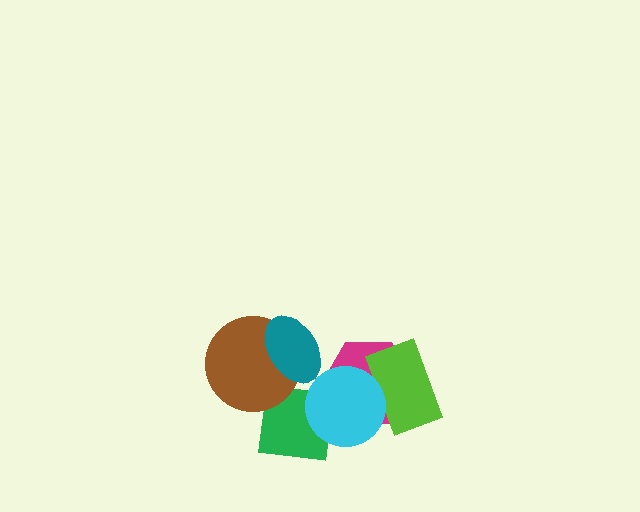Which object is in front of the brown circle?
The teal ellipse is in front of the brown circle.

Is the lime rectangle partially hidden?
Yes, it is partially covered by another shape.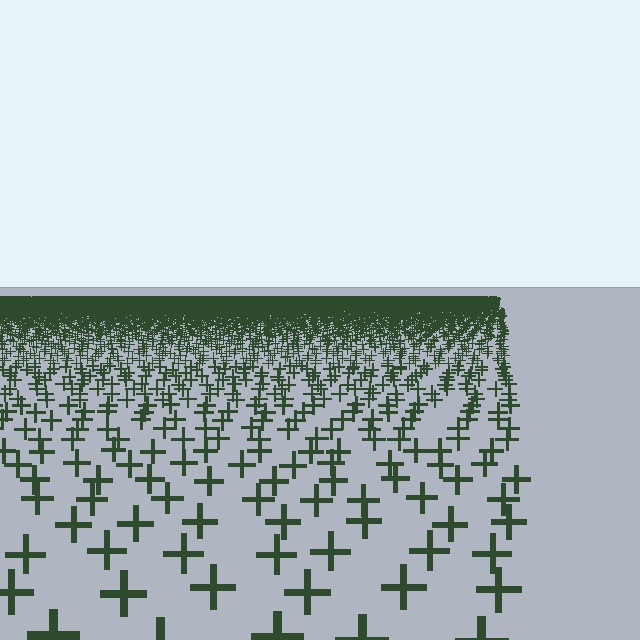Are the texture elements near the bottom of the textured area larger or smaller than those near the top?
Larger. Near the bottom, elements are closer to the viewer and appear at a bigger on-screen size.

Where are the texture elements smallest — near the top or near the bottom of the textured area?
Near the top.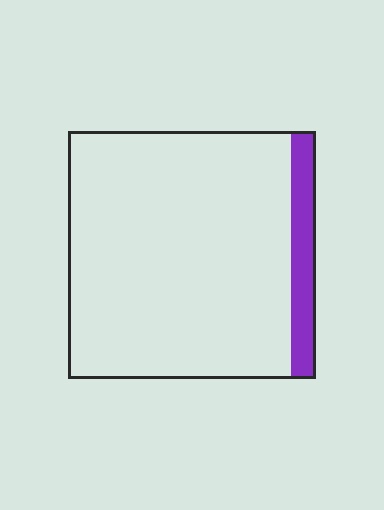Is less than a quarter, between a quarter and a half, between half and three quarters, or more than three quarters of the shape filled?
Less than a quarter.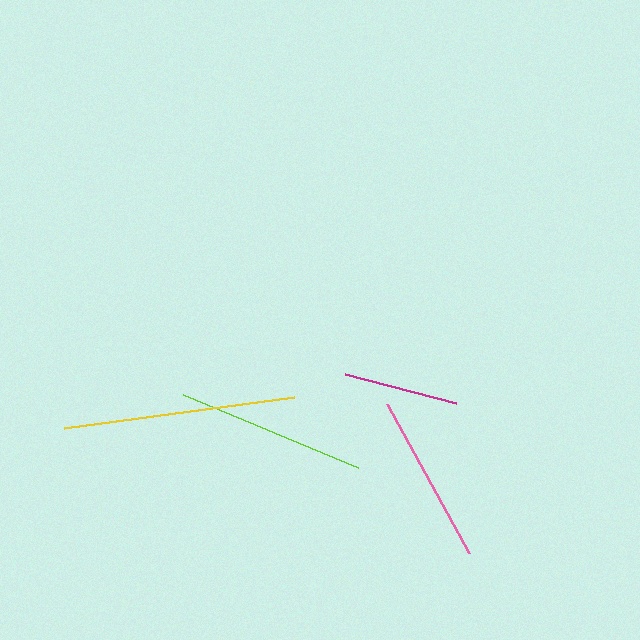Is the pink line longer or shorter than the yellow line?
The yellow line is longer than the pink line.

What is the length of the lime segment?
The lime segment is approximately 190 pixels long.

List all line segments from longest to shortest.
From longest to shortest: yellow, lime, pink, magenta.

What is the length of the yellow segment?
The yellow segment is approximately 232 pixels long.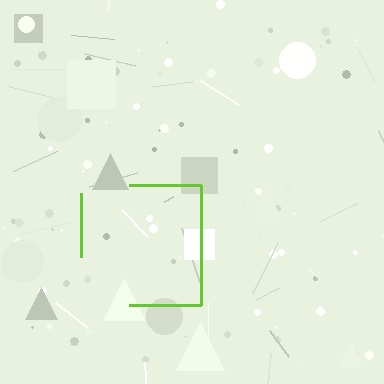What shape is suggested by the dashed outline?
The dashed outline suggests a square.